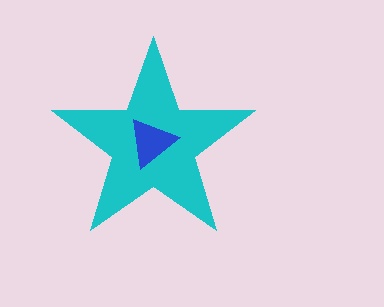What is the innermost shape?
The blue triangle.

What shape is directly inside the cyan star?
The blue triangle.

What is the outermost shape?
The cyan star.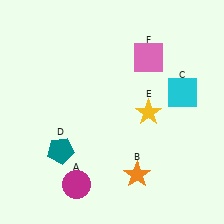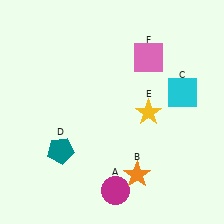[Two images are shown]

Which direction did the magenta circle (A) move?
The magenta circle (A) moved right.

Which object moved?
The magenta circle (A) moved right.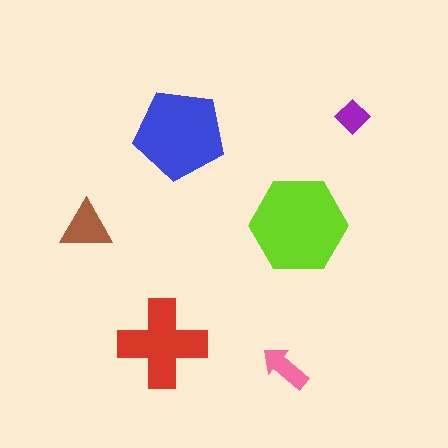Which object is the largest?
The lime hexagon.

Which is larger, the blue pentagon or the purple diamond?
The blue pentagon.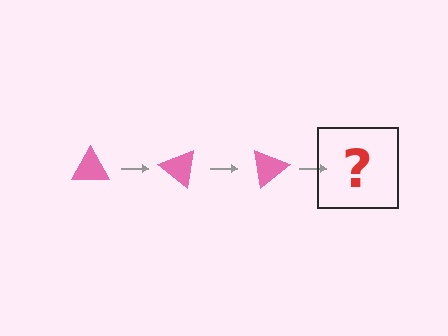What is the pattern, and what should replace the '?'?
The pattern is that the triangle rotates 40 degrees each step. The '?' should be a pink triangle rotated 120 degrees.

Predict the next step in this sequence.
The next step is a pink triangle rotated 120 degrees.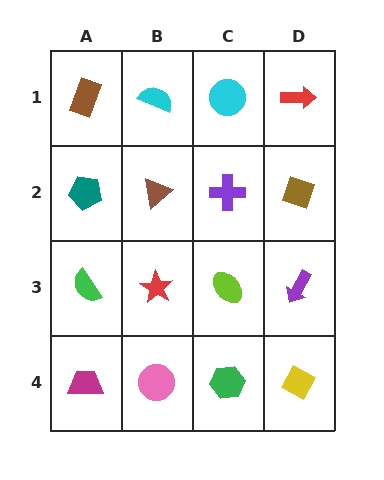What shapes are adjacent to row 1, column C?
A purple cross (row 2, column C), a cyan semicircle (row 1, column B), a red arrow (row 1, column D).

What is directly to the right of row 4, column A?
A pink circle.